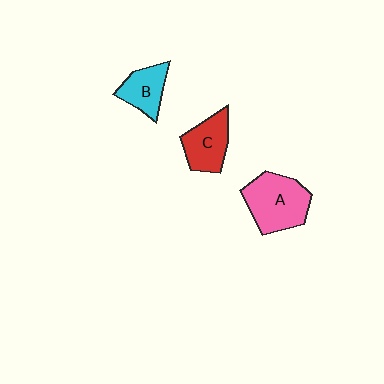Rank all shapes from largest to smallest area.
From largest to smallest: A (pink), C (red), B (cyan).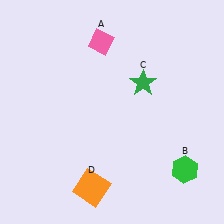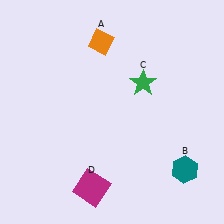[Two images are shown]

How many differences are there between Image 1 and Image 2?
There are 3 differences between the two images.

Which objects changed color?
A changed from pink to orange. B changed from green to teal. D changed from orange to magenta.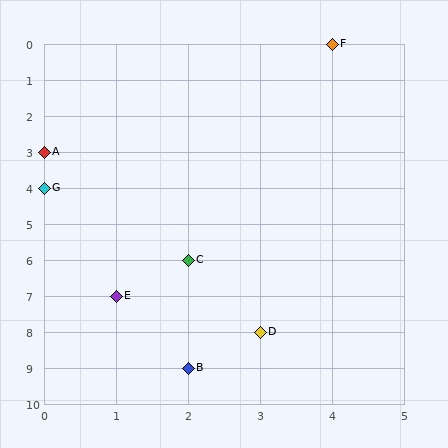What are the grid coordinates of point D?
Point D is at grid coordinates (3, 8).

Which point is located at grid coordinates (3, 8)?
Point D is at (3, 8).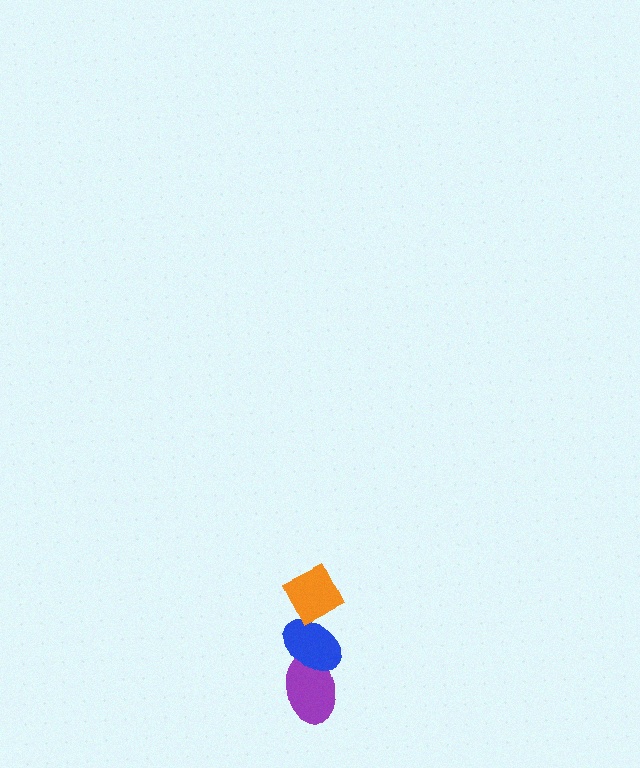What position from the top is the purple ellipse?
The purple ellipse is 3rd from the top.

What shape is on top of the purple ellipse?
The blue ellipse is on top of the purple ellipse.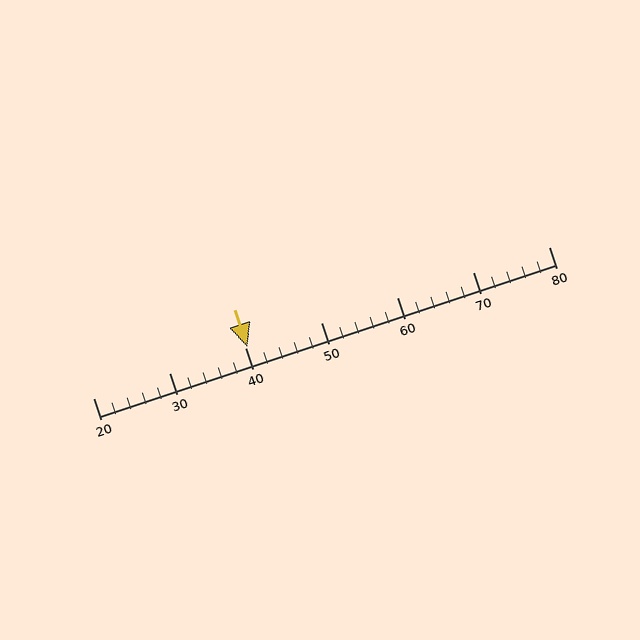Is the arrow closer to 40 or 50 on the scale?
The arrow is closer to 40.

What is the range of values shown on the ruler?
The ruler shows values from 20 to 80.